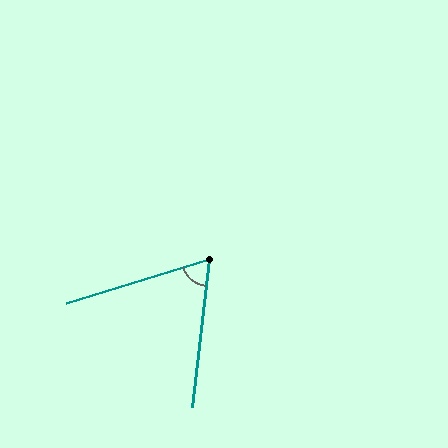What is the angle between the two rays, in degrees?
Approximately 67 degrees.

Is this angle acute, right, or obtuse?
It is acute.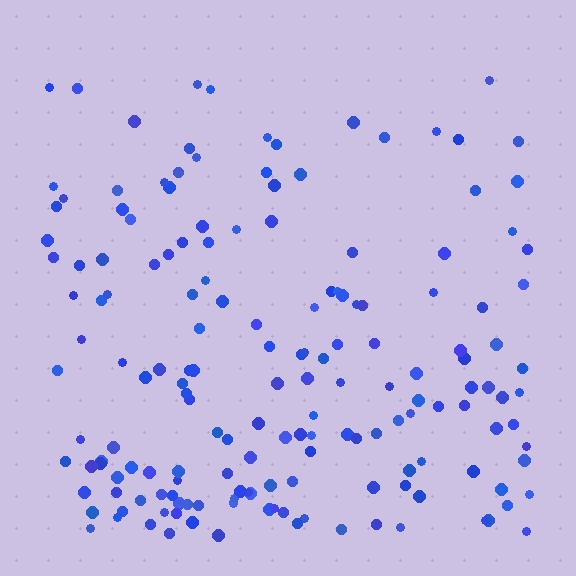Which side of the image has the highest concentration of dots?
The bottom.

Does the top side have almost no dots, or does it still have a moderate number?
Still a moderate number, just noticeably fewer than the bottom.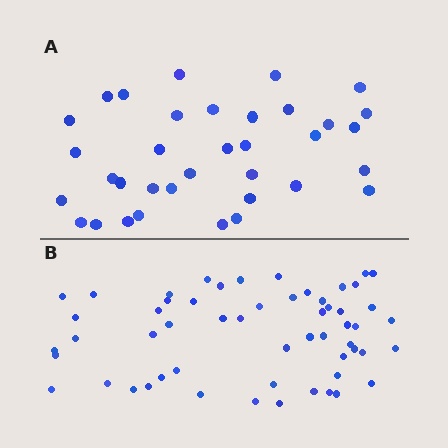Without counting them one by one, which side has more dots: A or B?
Region B (the bottom region) has more dots.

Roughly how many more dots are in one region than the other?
Region B has approximately 20 more dots than region A.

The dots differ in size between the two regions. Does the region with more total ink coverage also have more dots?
No. Region A has more total ink coverage because its dots are larger, but region B actually contains more individual dots. Total area can be misleading — the number of items is what matters here.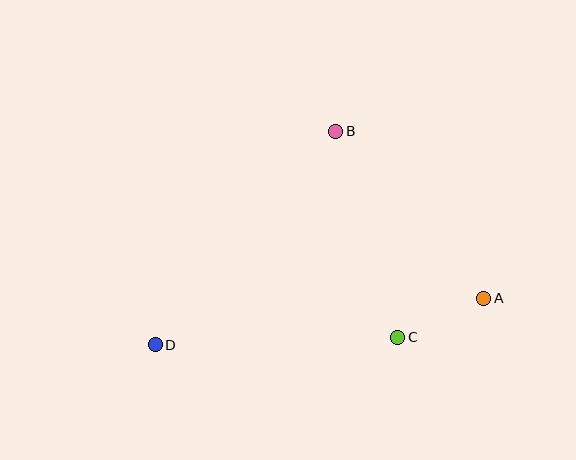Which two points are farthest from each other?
Points A and D are farthest from each other.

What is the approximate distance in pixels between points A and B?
The distance between A and B is approximately 223 pixels.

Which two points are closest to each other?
Points A and C are closest to each other.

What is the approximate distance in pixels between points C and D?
The distance between C and D is approximately 243 pixels.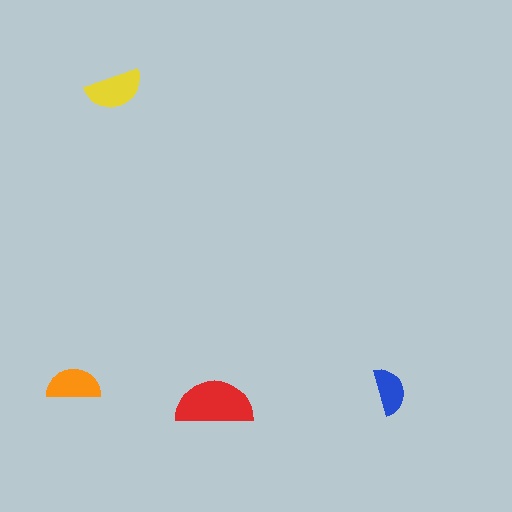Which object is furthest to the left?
The orange semicircle is leftmost.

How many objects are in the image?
There are 4 objects in the image.